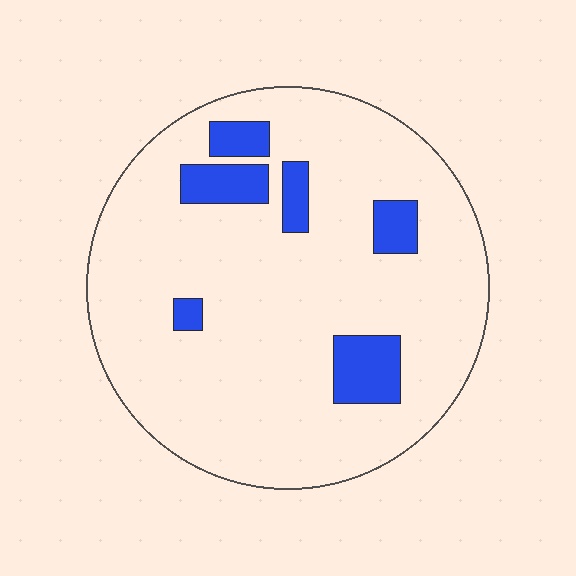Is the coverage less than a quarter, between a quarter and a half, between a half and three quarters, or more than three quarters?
Less than a quarter.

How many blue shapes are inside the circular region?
6.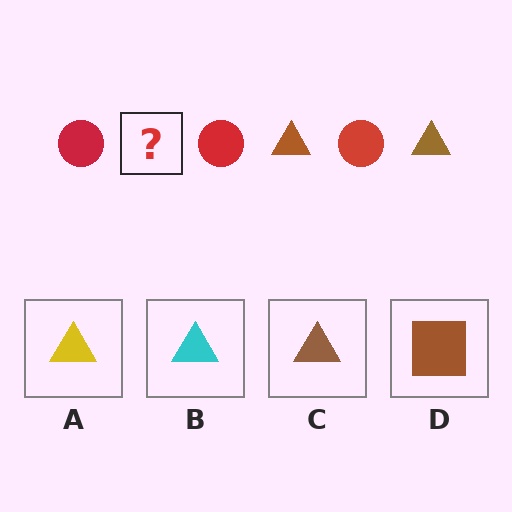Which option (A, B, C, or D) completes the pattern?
C.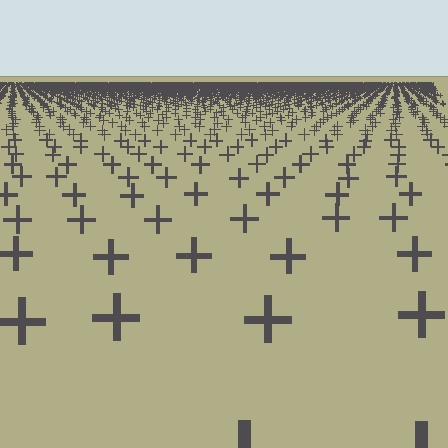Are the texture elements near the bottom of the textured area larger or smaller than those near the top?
Larger. Near the bottom, elements are closer to the viewer and appear at a bigger on-screen size.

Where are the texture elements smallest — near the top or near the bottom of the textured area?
Near the top.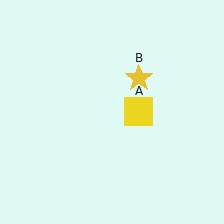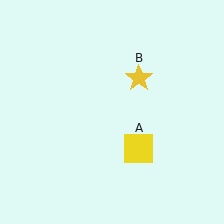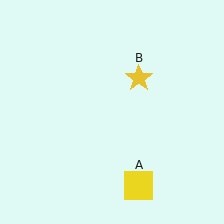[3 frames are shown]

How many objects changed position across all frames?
1 object changed position: yellow square (object A).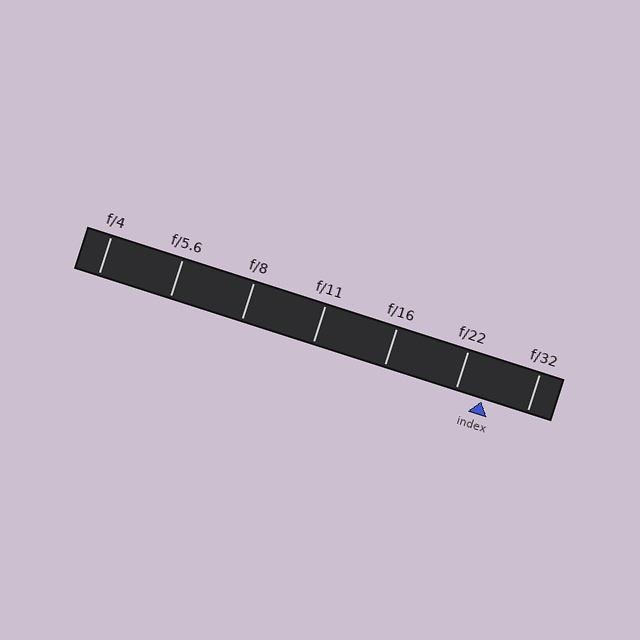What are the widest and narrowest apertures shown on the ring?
The widest aperture shown is f/4 and the narrowest is f/32.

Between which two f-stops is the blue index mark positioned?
The index mark is between f/22 and f/32.